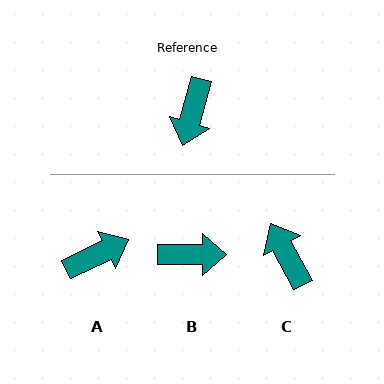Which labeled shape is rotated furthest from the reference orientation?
C, about 136 degrees away.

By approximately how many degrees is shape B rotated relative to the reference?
Approximately 106 degrees counter-clockwise.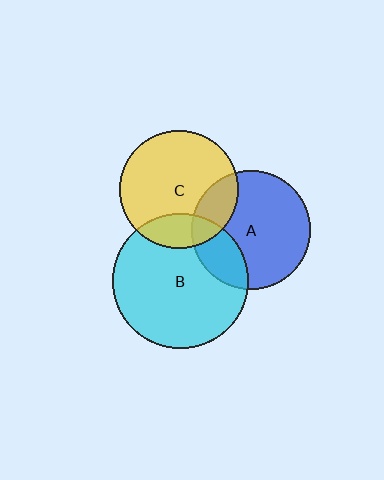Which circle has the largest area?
Circle B (cyan).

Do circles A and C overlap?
Yes.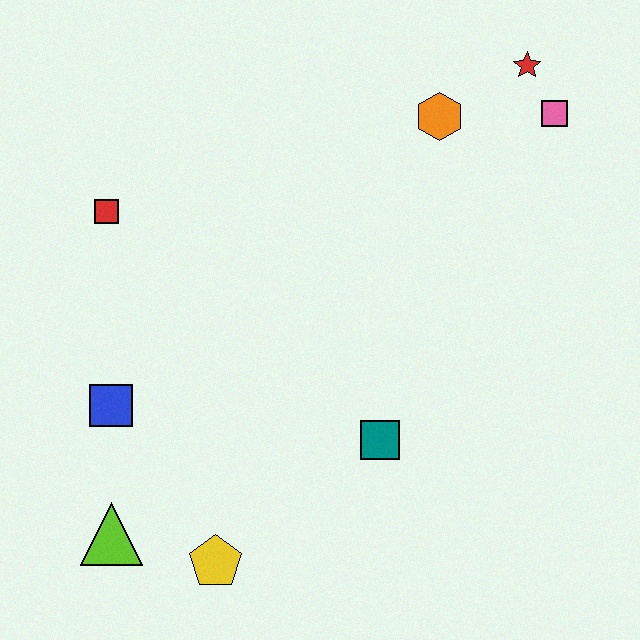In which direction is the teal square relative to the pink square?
The teal square is below the pink square.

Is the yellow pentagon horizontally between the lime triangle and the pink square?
Yes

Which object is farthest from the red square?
The pink square is farthest from the red square.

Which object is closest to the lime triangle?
The yellow pentagon is closest to the lime triangle.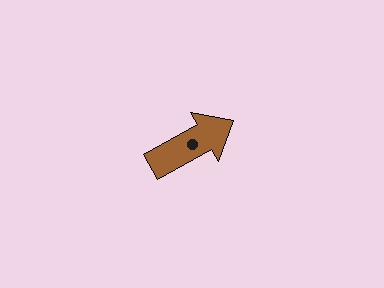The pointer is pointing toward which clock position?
Roughly 2 o'clock.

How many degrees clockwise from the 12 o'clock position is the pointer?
Approximately 61 degrees.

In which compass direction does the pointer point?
Northeast.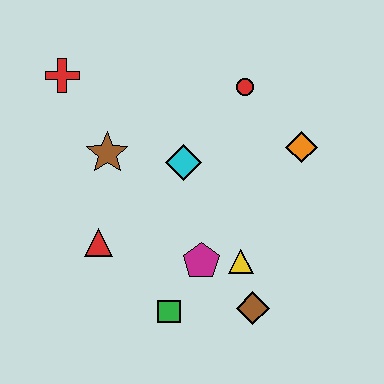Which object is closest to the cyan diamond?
The brown star is closest to the cyan diamond.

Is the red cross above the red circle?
Yes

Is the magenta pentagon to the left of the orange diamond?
Yes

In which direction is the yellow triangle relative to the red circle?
The yellow triangle is below the red circle.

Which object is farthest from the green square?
The red cross is farthest from the green square.